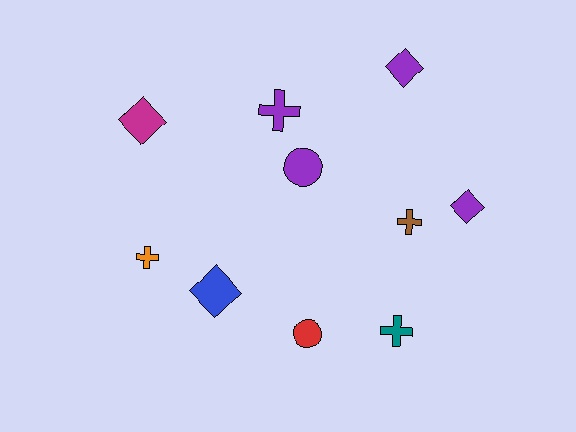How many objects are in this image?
There are 10 objects.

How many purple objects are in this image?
There are 4 purple objects.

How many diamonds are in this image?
There are 4 diamonds.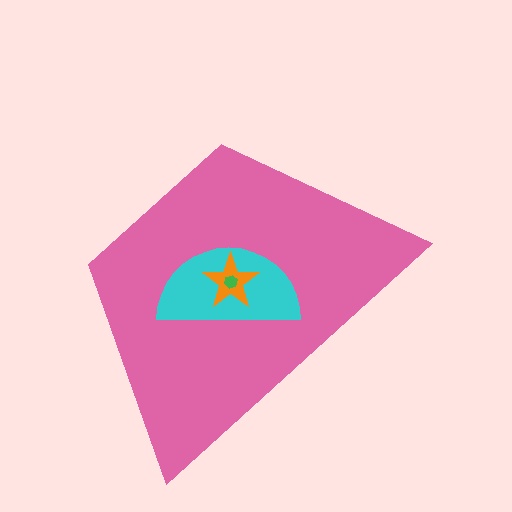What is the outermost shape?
The pink trapezoid.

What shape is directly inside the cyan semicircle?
The orange star.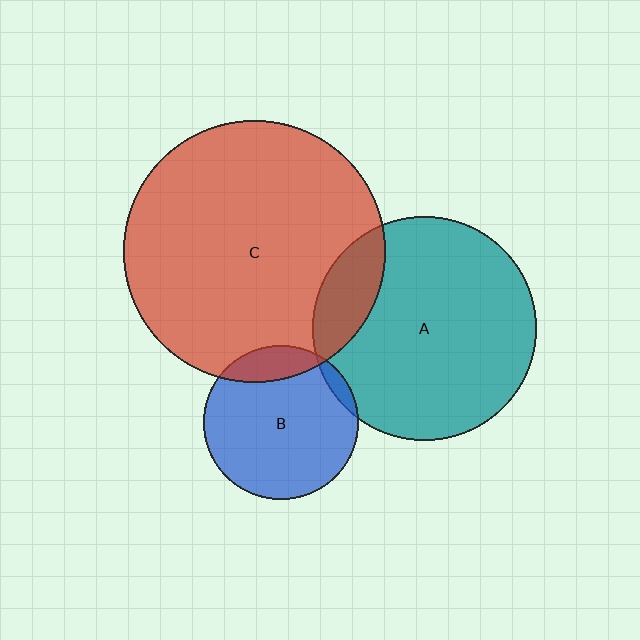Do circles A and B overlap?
Yes.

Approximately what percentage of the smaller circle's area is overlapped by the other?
Approximately 5%.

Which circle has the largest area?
Circle C (red).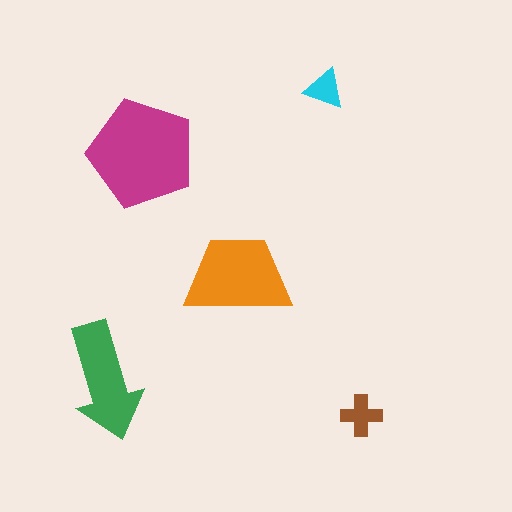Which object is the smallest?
The cyan triangle.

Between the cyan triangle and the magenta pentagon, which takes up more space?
The magenta pentagon.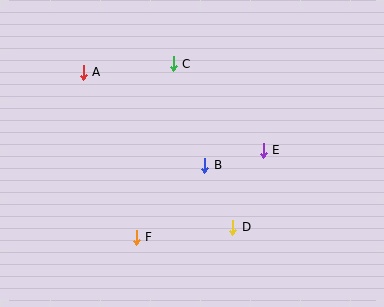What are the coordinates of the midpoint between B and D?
The midpoint between B and D is at (219, 196).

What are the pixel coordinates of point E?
Point E is at (263, 150).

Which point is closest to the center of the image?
Point B at (205, 165) is closest to the center.